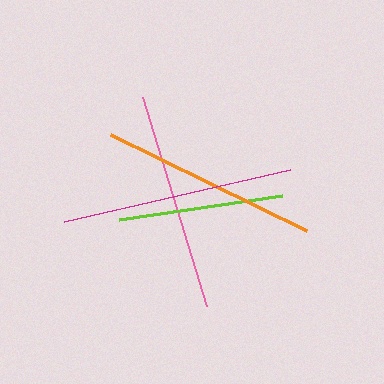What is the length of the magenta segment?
The magenta segment is approximately 232 pixels long.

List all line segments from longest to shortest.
From longest to shortest: magenta, pink, orange, lime.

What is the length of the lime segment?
The lime segment is approximately 165 pixels long.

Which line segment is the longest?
The magenta line is the longest at approximately 232 pixels.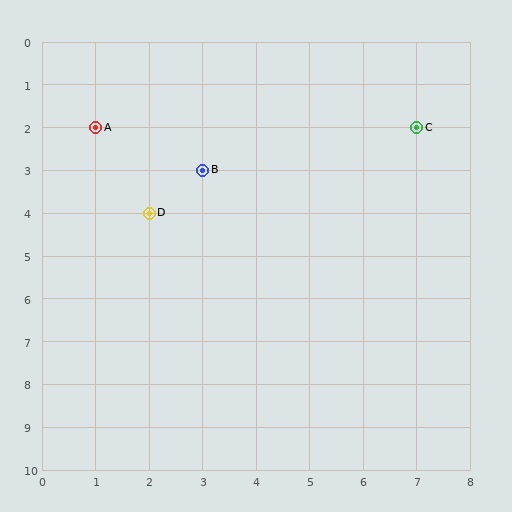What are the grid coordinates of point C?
Point C is at grid coordinates (7, 2).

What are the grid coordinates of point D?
Point D is at grid coordinates (2, 4).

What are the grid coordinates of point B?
Point B is at grid coordinates (3, 3).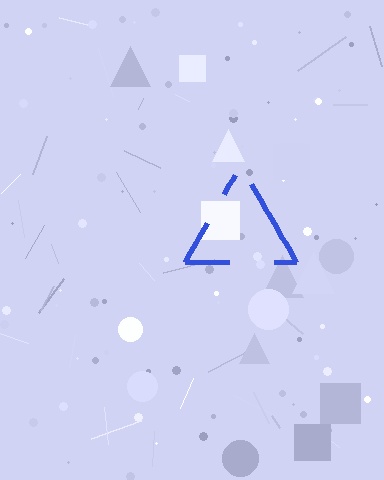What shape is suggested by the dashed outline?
The dashed outline suggests a triangle.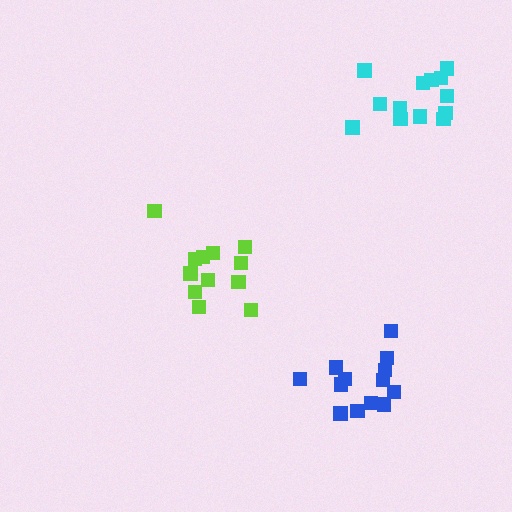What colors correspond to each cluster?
The clusters are colored: lime, cyan, blue.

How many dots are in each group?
Group 1: 12 dots, Group 2: 13 dots, Group 3: 13 dots (38 total).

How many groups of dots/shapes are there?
There are 3 groups.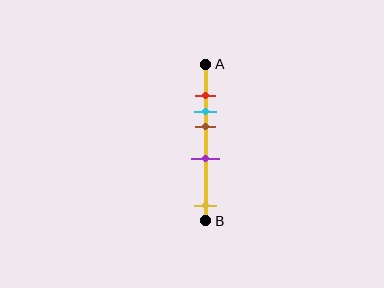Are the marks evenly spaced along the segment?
No, the marks are not evenly spaced.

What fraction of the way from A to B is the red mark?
The red mark is approximately 20% (0.2) of the way from A to B.